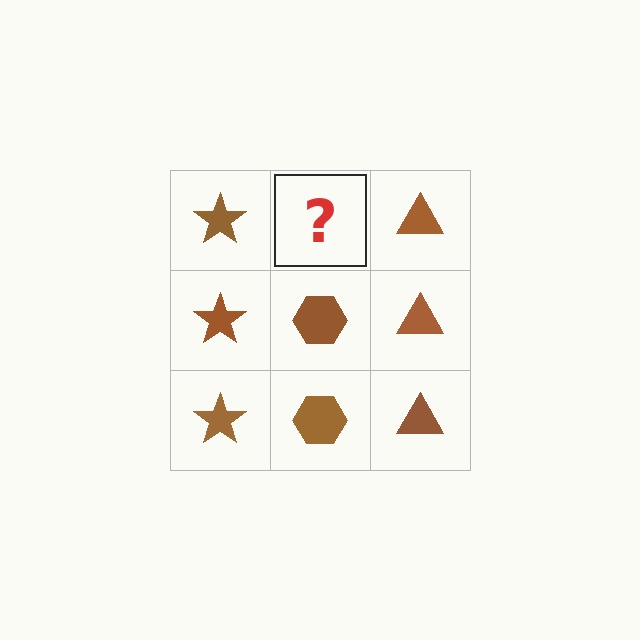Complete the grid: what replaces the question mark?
The question mark should be replaced with a brown hexagon.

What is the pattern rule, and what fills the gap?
The rule is that each column has a consistent shape. The gap should be filled with a brown hexagon.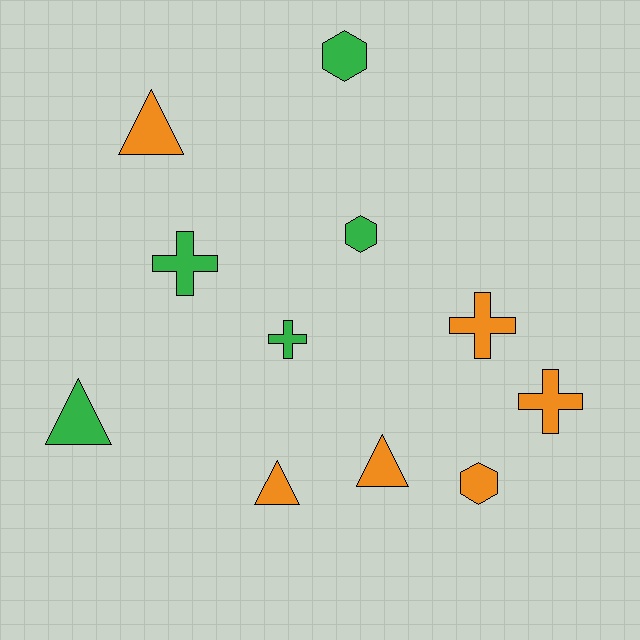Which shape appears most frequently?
Triangle, with 4 objects.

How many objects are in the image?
There are 11 objects.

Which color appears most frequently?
Orange, with 6 objects.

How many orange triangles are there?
There are 3 orange triangles.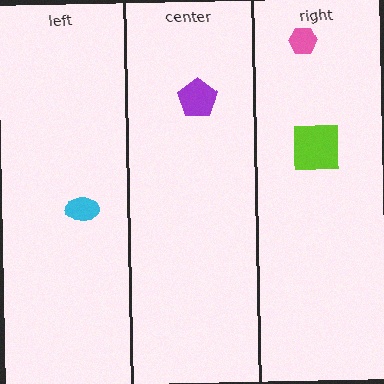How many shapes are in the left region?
1.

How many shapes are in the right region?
2.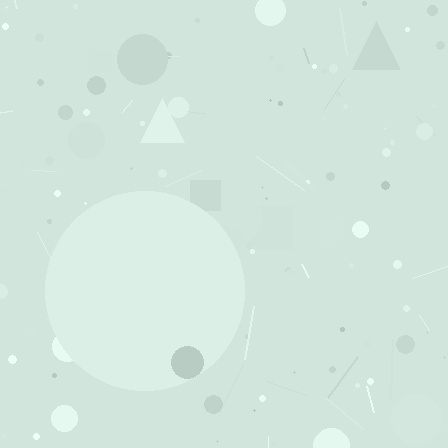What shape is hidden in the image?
A circle is hidden in the image.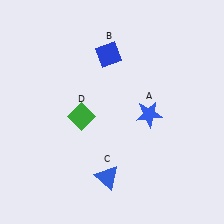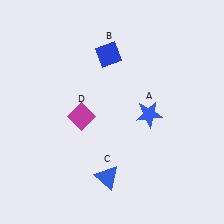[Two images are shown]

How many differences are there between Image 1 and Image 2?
There is 1 difference between the two images.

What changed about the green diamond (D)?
In Image 1, D is green. In Image 2, it changed to magenta.